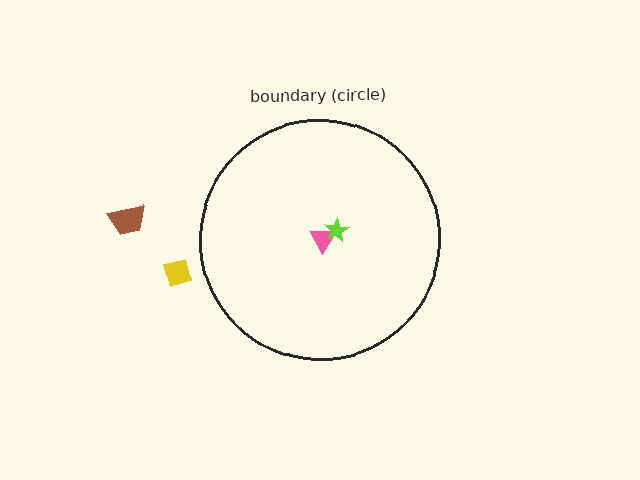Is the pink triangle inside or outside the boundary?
Inside.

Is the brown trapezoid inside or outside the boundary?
Outside.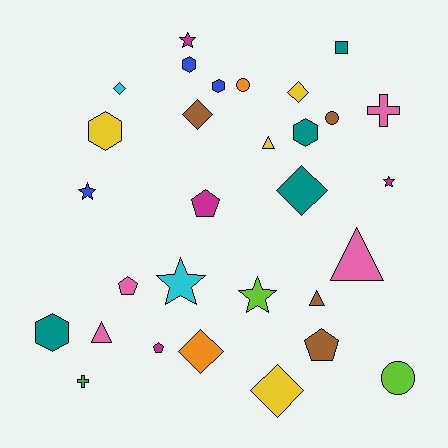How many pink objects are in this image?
There are 4 pink objects.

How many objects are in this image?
There are 30 objects.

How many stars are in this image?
There are 5 stars.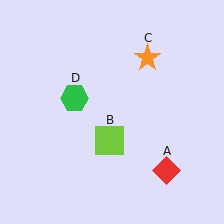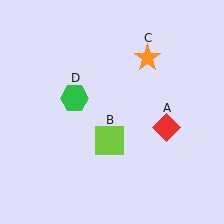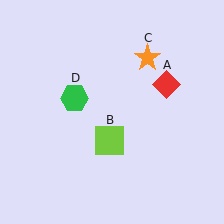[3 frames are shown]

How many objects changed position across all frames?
1 object changed position: red diamond (object A).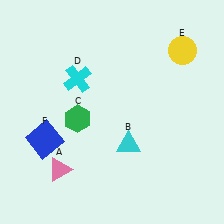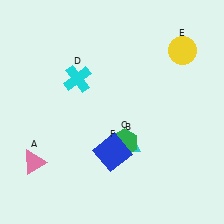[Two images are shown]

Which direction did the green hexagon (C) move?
The green hexagon (C) moved right.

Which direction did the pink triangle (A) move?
The pink triangle (A) moved left.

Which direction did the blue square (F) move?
The blue square (F) moved right.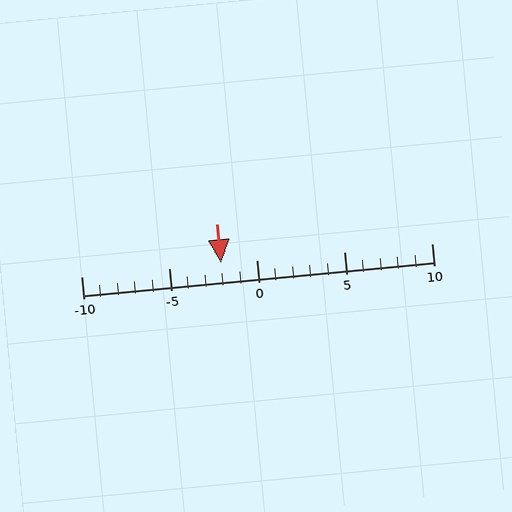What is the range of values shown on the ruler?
The ruler shows values from -10 to 10.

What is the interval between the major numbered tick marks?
The major tick marks are spaced 5 units apart.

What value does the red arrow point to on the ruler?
The red arrow points to approximately -2.